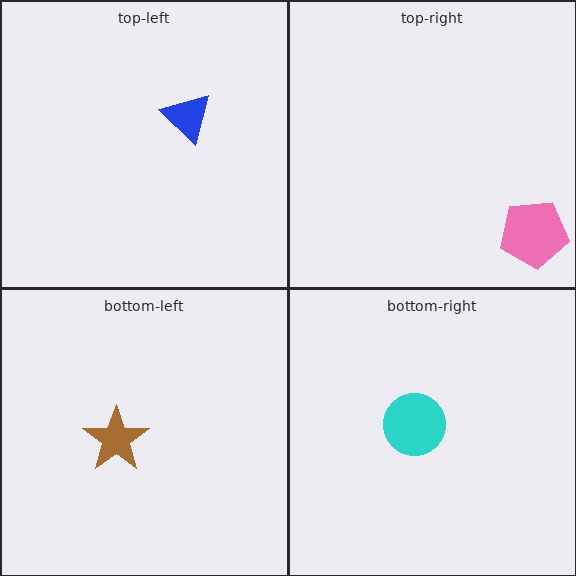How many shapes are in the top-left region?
1.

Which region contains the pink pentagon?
The top-right region.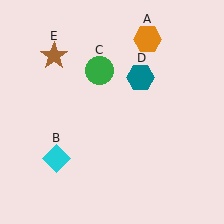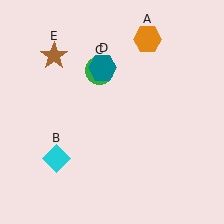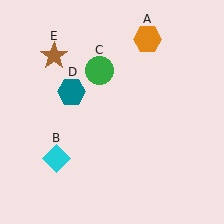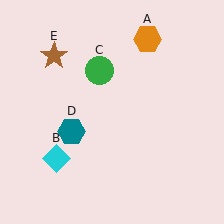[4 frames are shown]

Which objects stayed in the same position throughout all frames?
Orange hexagon (object A) and cyan diamond (object B) and green circle (object C) and brown star (object E) remained stationary.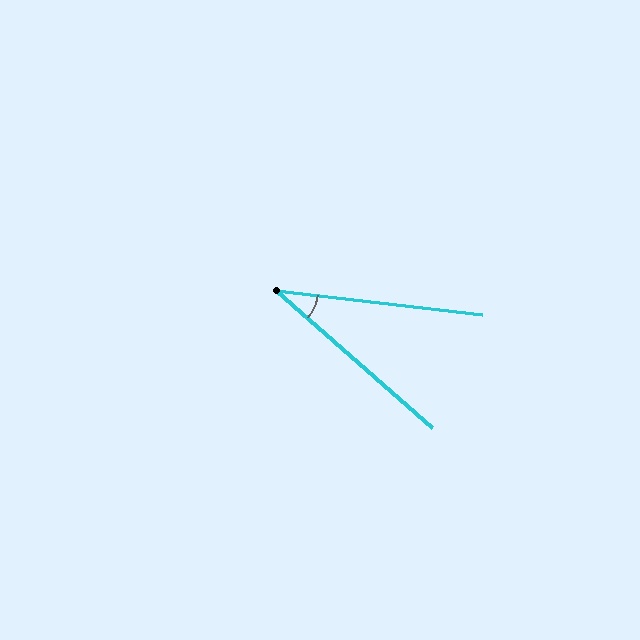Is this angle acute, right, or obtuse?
It is acute.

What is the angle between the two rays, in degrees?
Approximately 35 degrees.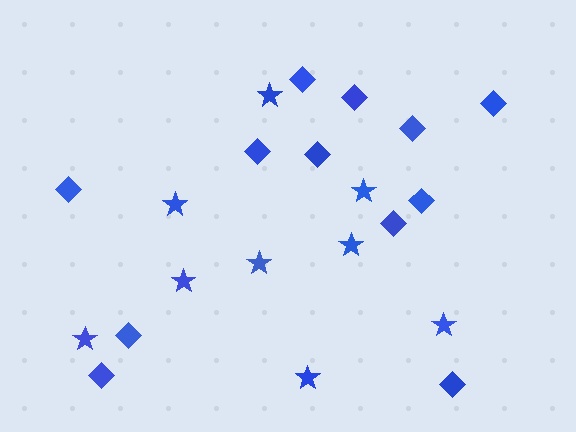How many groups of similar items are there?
There are 2 groups: one group of diamonds (12) and one group of stars (9).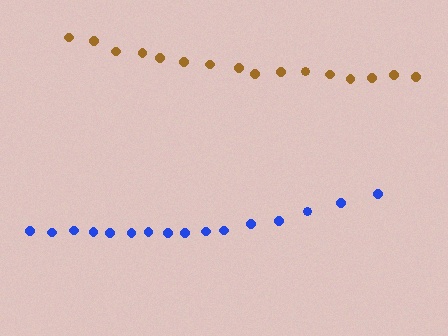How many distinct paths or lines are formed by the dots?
There are 2 distinct paths.